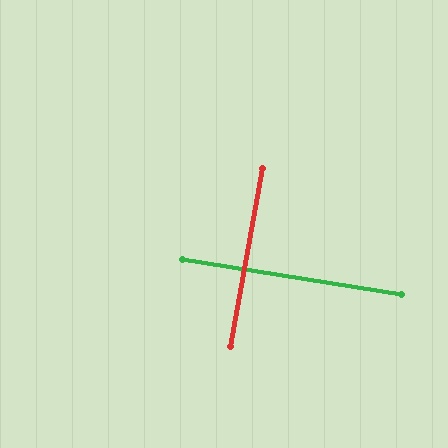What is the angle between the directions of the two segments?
Approximately 89 degrees.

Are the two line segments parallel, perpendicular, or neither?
Perpendicular — they meet at approximately 89°.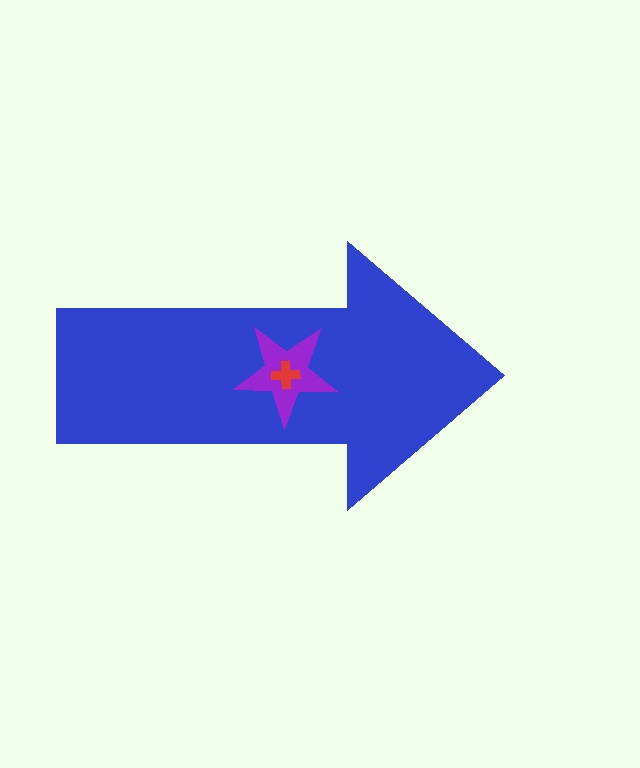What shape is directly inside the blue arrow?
The purple star.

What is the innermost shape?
The red cross.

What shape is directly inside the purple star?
The red cross.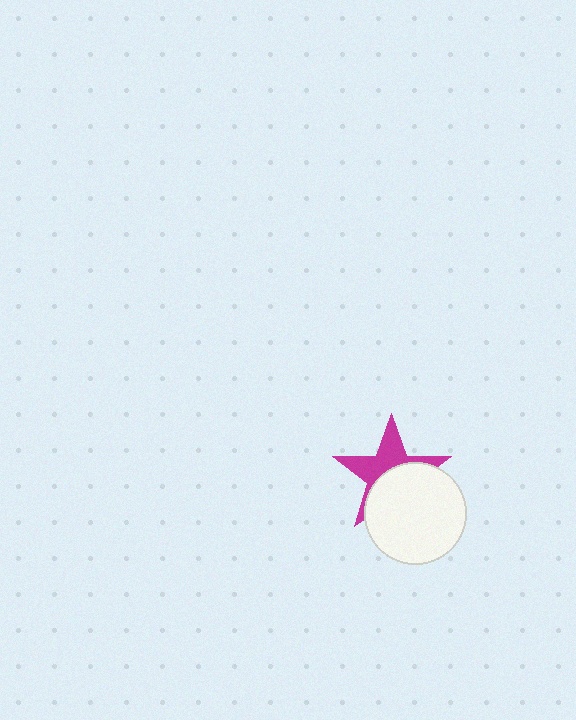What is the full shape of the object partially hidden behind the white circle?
The partially hidden object is a magenta star.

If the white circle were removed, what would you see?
You would see the complete magenta star.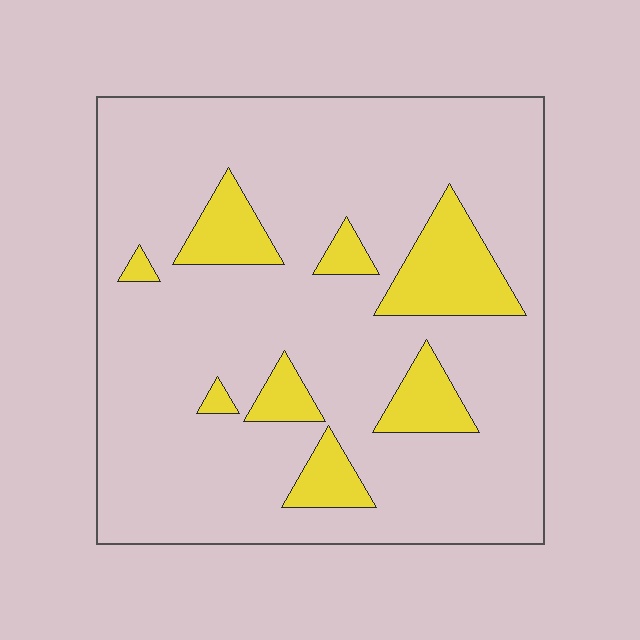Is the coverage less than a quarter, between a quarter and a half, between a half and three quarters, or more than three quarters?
Less than a quarter.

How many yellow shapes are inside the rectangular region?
8.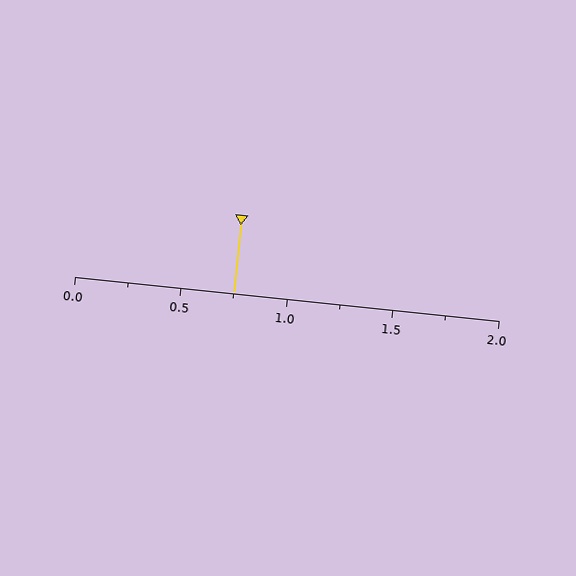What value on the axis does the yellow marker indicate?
The marker indicates approximately 0.75.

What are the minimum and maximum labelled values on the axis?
The axis runs from 0.0 to 2.0.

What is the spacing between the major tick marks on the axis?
The major ticks are spaced 0.5 apart.